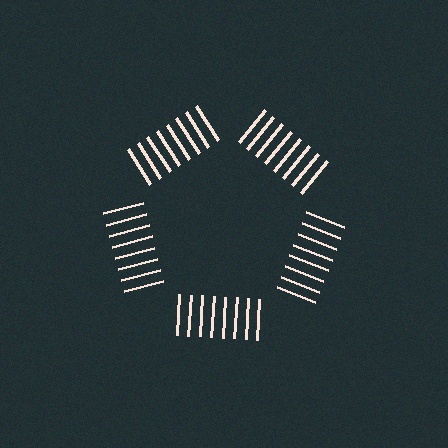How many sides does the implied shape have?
5 sides — the line-ends trace a pentagon.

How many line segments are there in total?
40 — 8 along each of the 5 edges.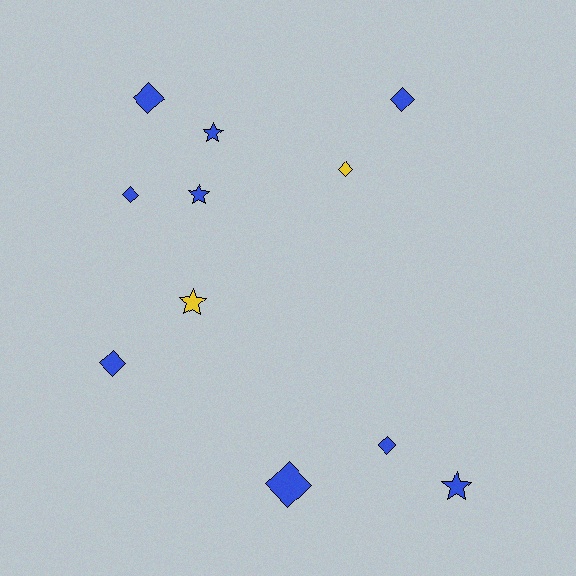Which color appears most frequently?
Blue, with 9 objects.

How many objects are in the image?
There are 11 objects.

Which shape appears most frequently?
Diamond, with 7 objects.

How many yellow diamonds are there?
There is 1 yellow diamond.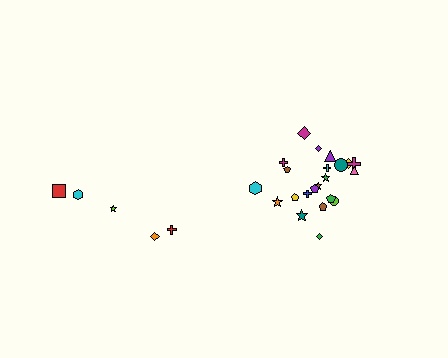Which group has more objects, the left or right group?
The right group.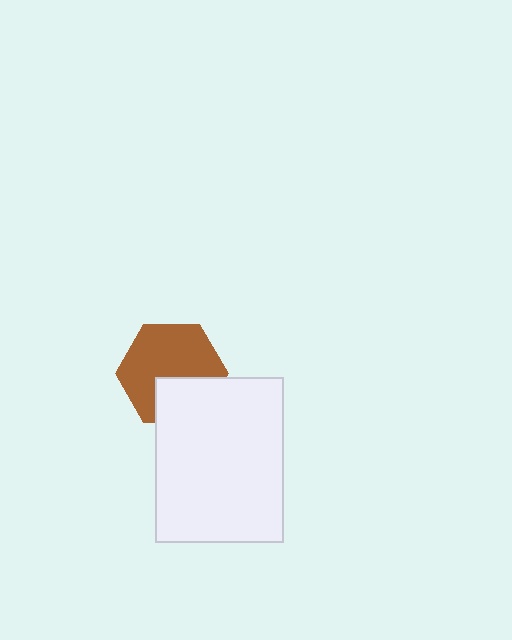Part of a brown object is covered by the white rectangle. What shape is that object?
It is a hexagon.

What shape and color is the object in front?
The object in front is a white rectangle.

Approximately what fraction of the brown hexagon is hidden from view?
Roughly 31% of the brown hexagon is hidden behind the white rectangle.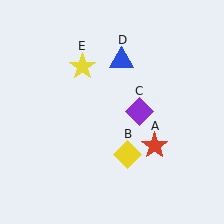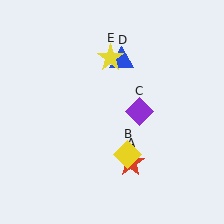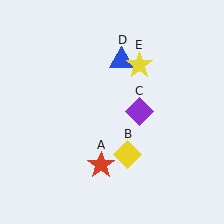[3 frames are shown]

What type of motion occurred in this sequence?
The red star (object A), yellow star (object E) rotated clockwise around the center of the scene.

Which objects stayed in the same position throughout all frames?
Yellow diamond (object B) and purple diamond (object C) and blue triangle (object D) remained stationary.